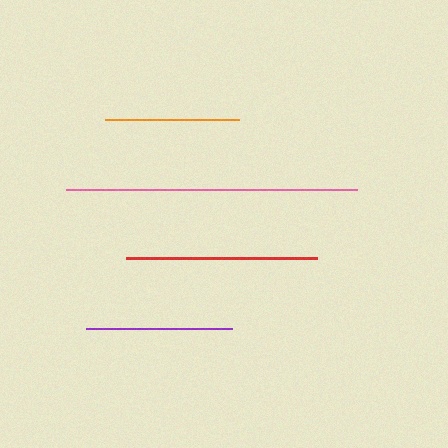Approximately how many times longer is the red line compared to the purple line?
The red line is approximately 1.3 times the length of the purple line.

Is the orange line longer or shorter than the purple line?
The purple line is longer than the orange line.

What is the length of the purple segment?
The purple segment is approximately 146 pixels long.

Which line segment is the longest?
The pink line is the longest at approximately 291 pixels.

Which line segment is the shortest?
The orange line is the shortest at approximately 134 pixels.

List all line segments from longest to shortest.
From longest to shortest: pink, red, purple, orange.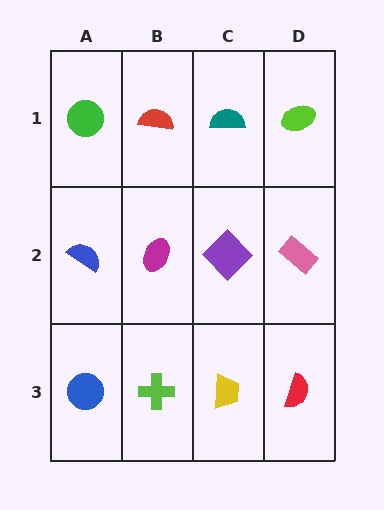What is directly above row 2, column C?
A teal semicircle.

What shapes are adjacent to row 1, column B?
A magenta ellipse (row 2, column B), a green circle (row 1, column A), a teal semicircle (row 1, column C).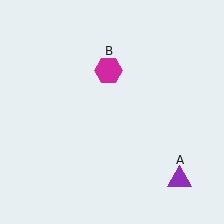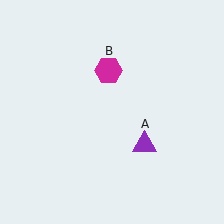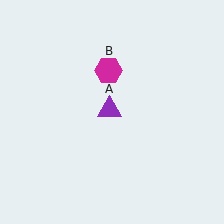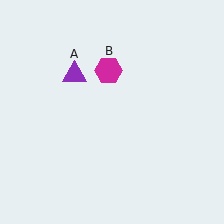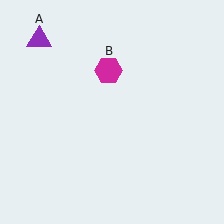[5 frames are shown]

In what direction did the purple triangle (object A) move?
The purple triangle (object A) moved up and to the left.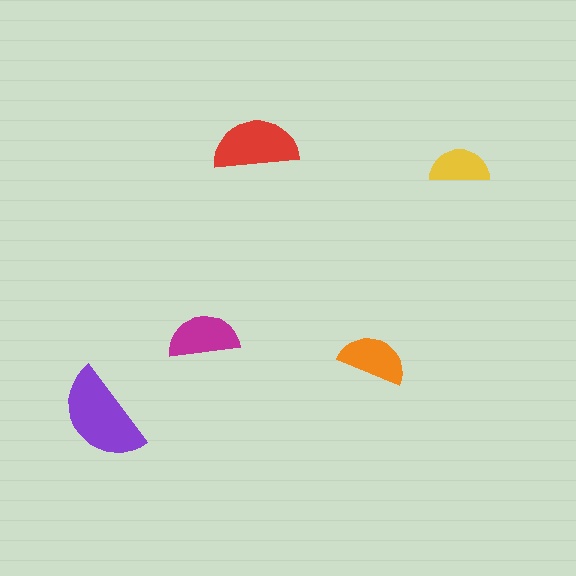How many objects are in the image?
There are 5 objects in the image.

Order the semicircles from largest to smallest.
the purple one, the red one, the magenta one, the orange one, the yellow one.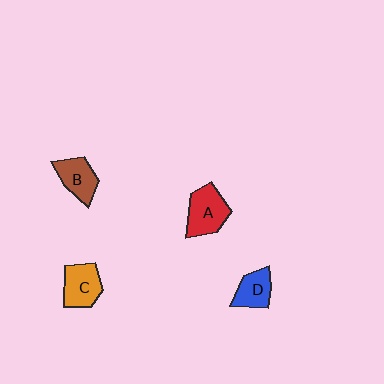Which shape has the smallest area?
Shape D (blue).